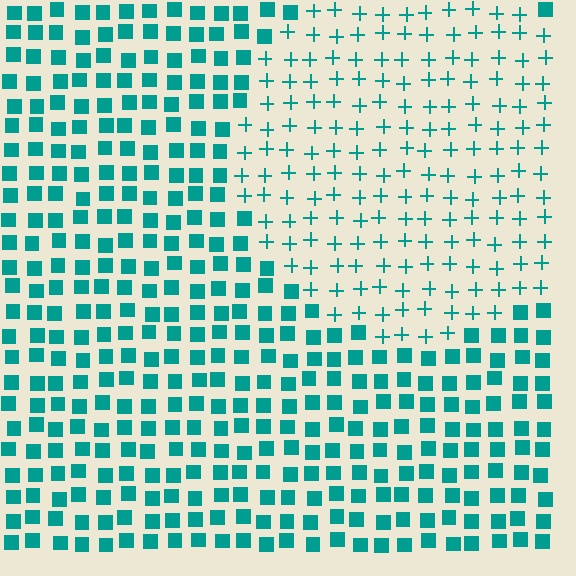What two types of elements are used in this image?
The image uses plus signs inside the circle region and squares outside it.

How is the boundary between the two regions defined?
The boundary is defined by a change in element shape: plus signs inside vs. squares outside. All elements share the same color and spacing.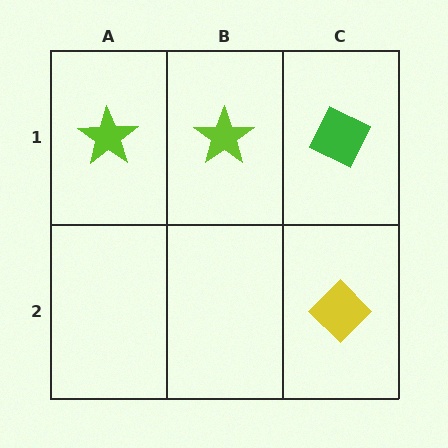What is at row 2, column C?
A yellow diamond.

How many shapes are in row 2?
1 shape.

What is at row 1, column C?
A green diamond.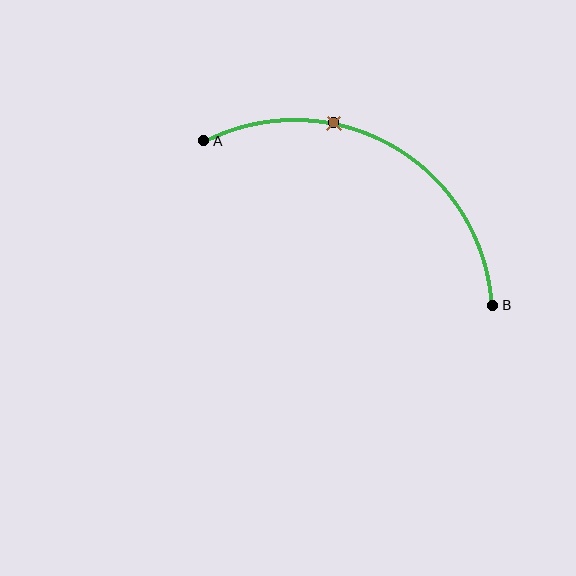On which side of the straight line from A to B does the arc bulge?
The arc bulges above the straight line connecting A and B.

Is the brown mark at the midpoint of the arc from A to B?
No. The brown mark lies on the arc but is closer to endpoint A. The arc midpoint would be at the point on the curve equidistant along the arc from both A and B.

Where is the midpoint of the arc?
The arc midpoint is the point on the curve farthest from the straight line joining A and B. It sits above that line.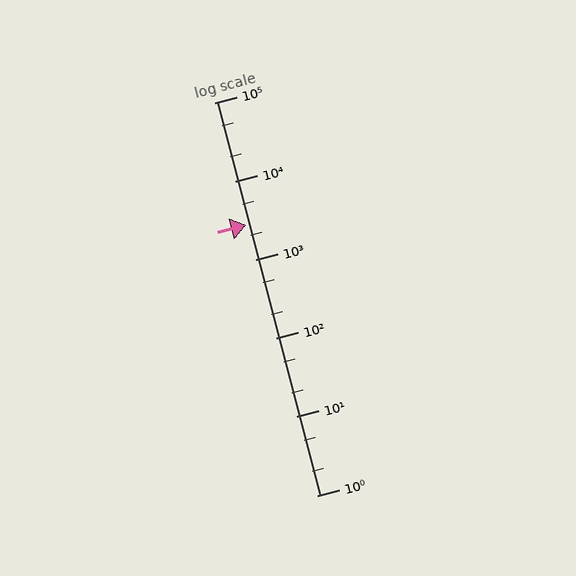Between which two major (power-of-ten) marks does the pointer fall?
The pointer is between 1000 and 10000.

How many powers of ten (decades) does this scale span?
The scale spans 5 decades, from 1 to 100000.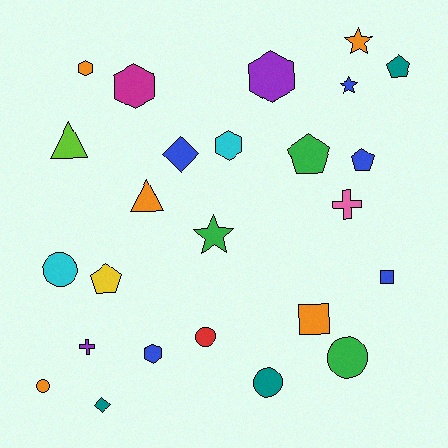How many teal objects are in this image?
There are 3 teal objects.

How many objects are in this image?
There are 25 objects.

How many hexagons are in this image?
There are 5 hexagons.